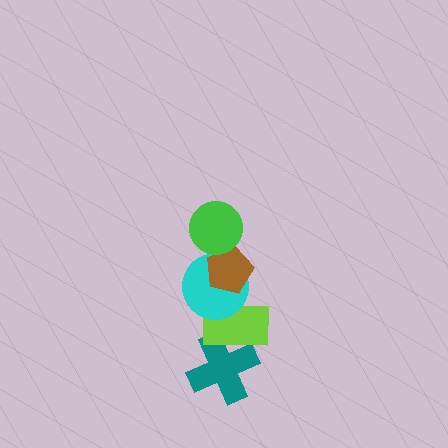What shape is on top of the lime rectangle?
The cyan circle is on top of the lime rectangle.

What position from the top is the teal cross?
The teal cross is 5th from the top.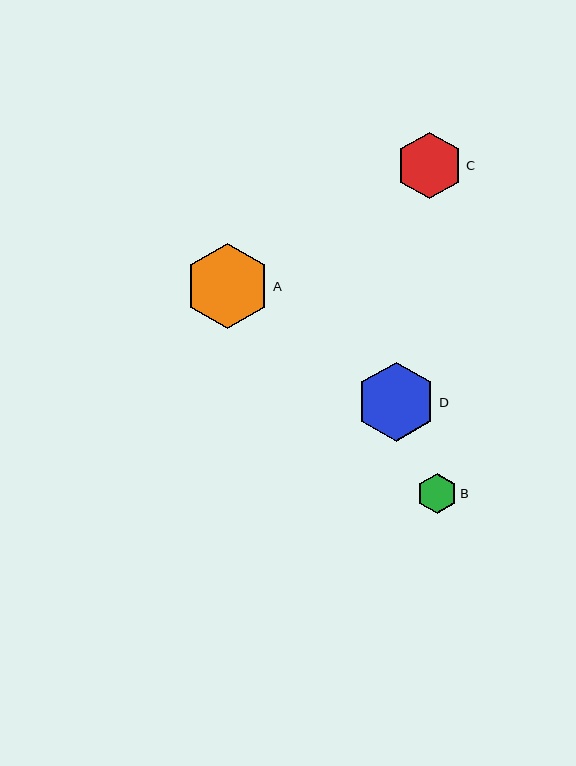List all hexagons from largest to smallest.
From largest to smallest: A, D, C, B.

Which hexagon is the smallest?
Hexagon B is the smallest with a size of approximately 40 pixels.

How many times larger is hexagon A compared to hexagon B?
Hexagon A is approximately 2.1 times the size of hexagon B.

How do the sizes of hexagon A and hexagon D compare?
Hexagon A and hexagon D are approximately the same size.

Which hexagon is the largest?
Hexagon A is the largest with a size of approximately 85 pixels.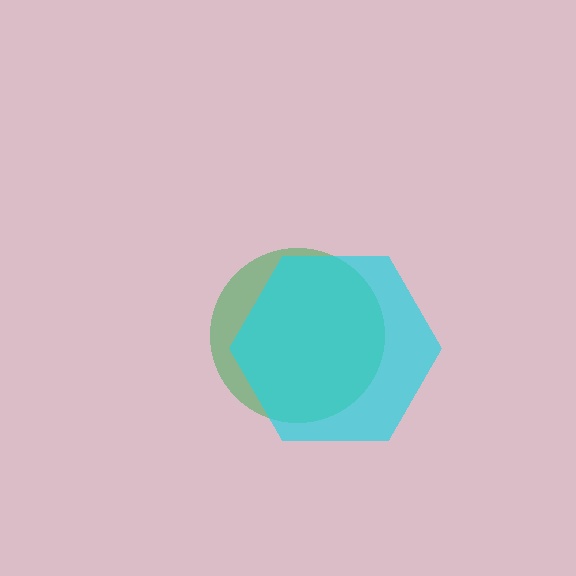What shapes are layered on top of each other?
The layered shapes are: a green circle, a cyan hexagon.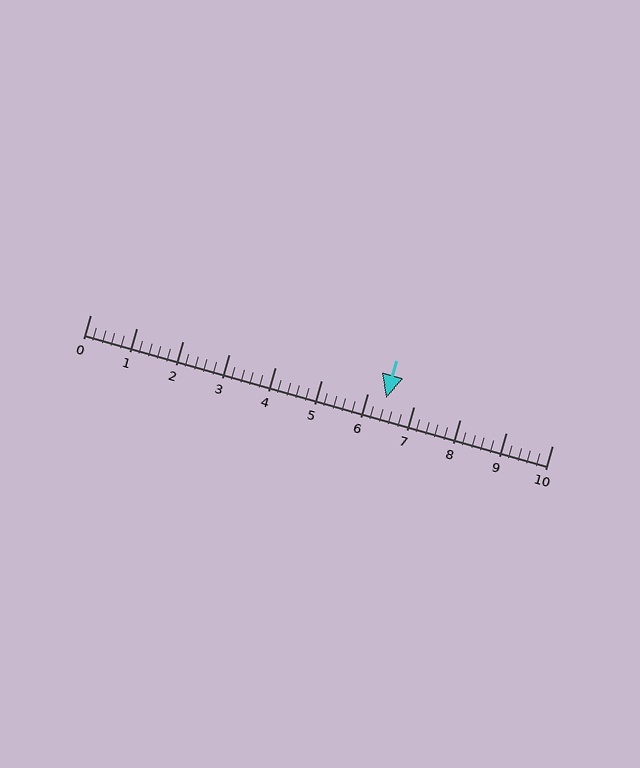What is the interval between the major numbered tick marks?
The major tick marks are spaced 1 units apart.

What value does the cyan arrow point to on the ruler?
The cyan arrow points to approximately 6.4.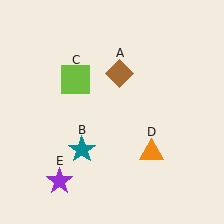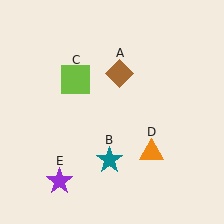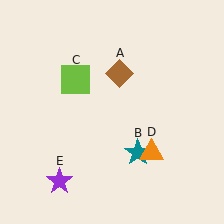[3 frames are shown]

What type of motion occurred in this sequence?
The teal star (object B) rotated counterclockwise around the center of the scene.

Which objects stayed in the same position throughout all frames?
Brown diamond (object A) and lime square (object C) and orange triangle (object D) and purple star (object E) remained stationary.